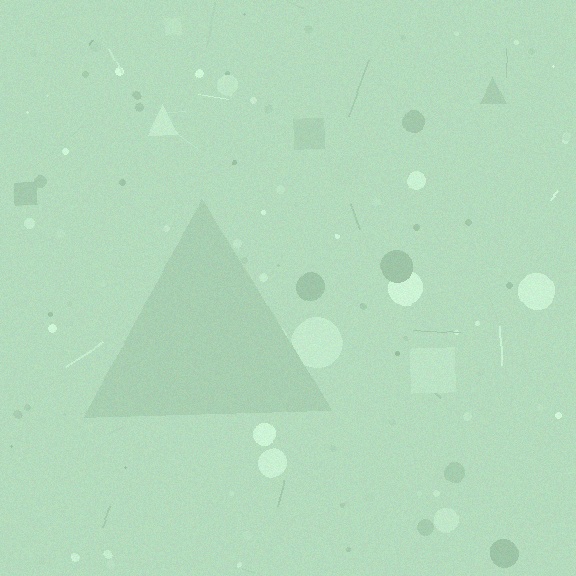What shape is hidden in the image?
A triangle is hidden in the image.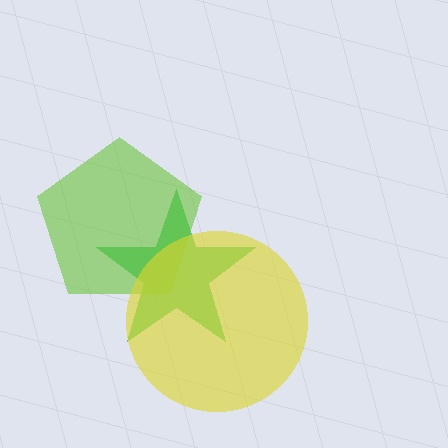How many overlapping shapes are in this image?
There are 3 overlapping shapes in the image.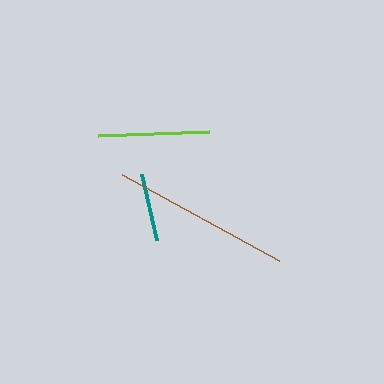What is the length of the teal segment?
The teal segment is approximately 68 pixels long.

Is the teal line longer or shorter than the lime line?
The lime line is longer than the teal line.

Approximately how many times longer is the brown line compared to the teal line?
The brown line is approximately 2.6 times the length of the teal line.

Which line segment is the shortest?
The teal line is the shortest at approximately 68 pixels.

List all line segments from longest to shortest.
From longest to shortest: brown, lime, teal.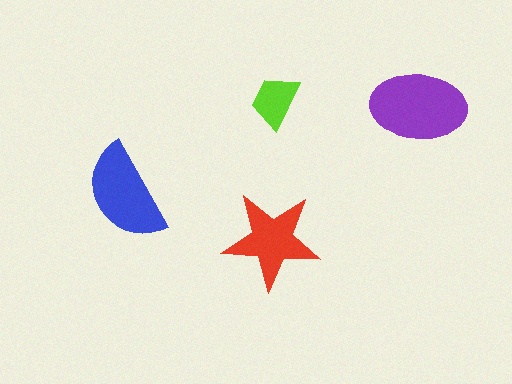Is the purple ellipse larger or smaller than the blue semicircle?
Larger.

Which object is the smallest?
The lime trapezoid.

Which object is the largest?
The purple ellipse.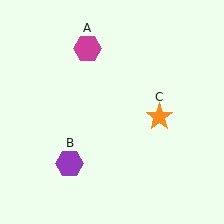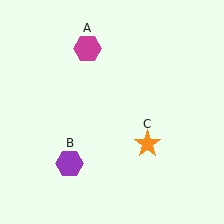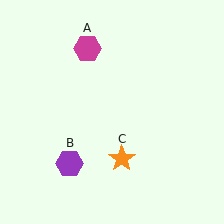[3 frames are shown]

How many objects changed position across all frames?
1 object changed position: orange star (object C).